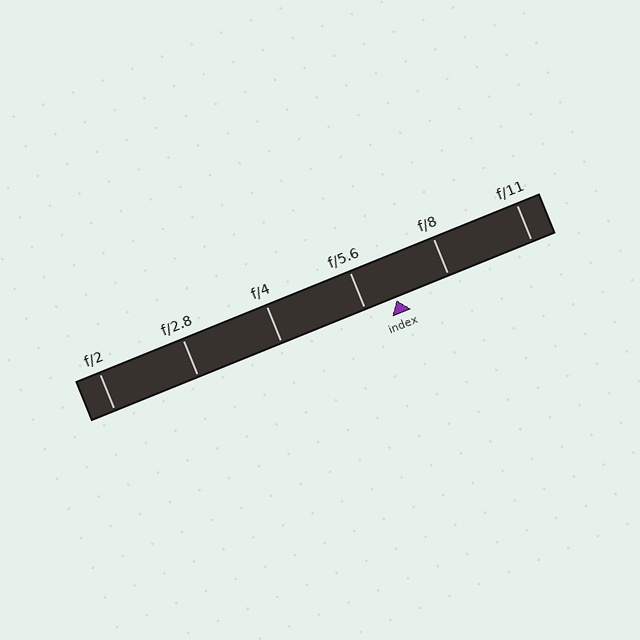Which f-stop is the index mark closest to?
The index mark is closest to f/5.6.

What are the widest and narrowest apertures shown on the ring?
The widest aperture shown is f/2 and the narrowest is f/11.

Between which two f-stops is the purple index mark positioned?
The index mark is between f/5.6 and f/8.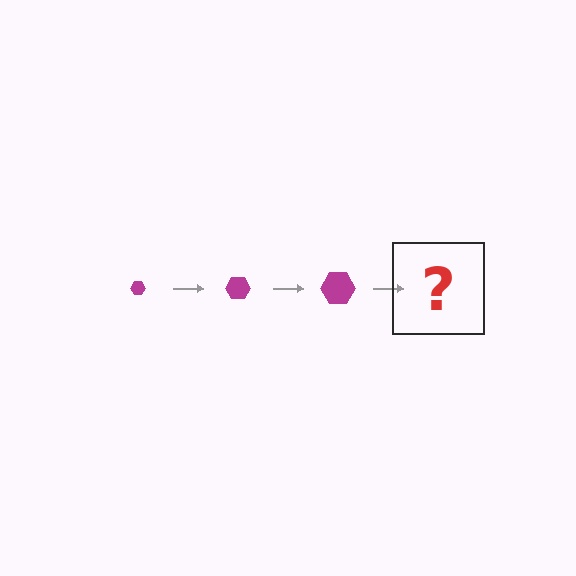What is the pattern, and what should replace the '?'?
The pattern is that the hexagon gets progressively larger each step. The '?' should be a magenta hexagon, larger than the previous one.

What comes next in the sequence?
The next element should be a magenta hexagon, larger than the previous one.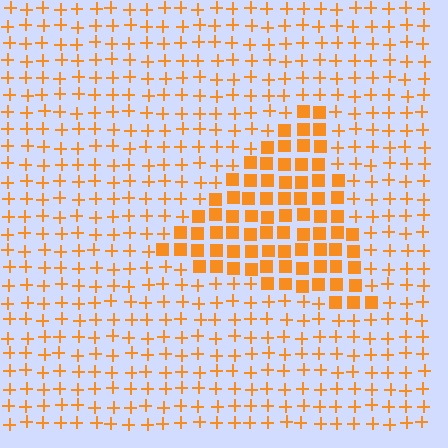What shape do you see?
I see a triangle.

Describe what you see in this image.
The image is filled with small orange elements arranged in a uniform grid. A triangle-shaped region contains squares, while the surrounding area contains plus signs. The boundary is defined purely by the change in element shape.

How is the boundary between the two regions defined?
The boundary is defined by a change in element shape: squares inside vs. plus signs outside. All elements share the same color and spacing.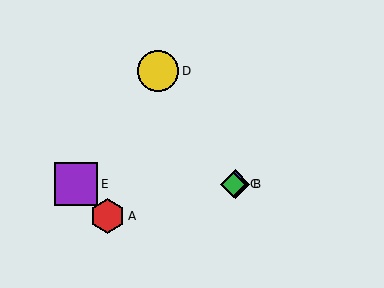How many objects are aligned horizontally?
3 objects (B, C, E) are aligned horizontally.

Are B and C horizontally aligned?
Yes, both are at y≈184.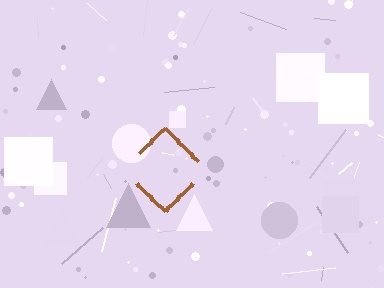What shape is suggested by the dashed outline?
The dashed outline suggests a diamond.